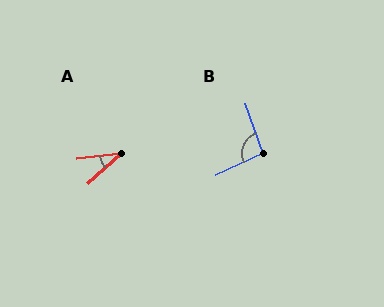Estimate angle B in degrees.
Approximately 96 degrees.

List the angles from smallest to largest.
A (35°), B (96°).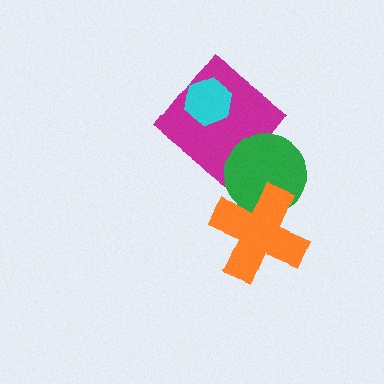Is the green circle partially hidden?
Yes, it is partially covered by another shape.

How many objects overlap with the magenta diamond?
2 objects overlap with the magenta diamond.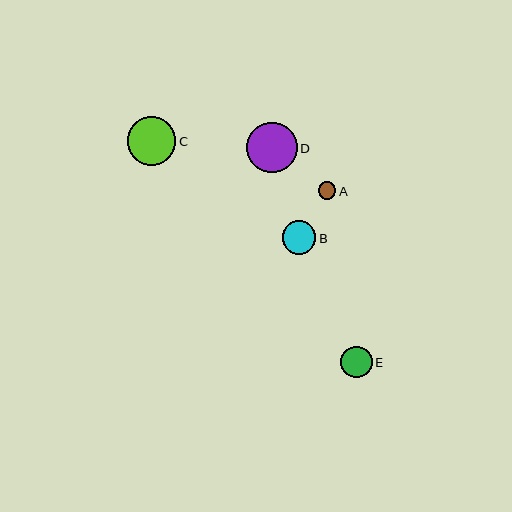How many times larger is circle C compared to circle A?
Circle C is approximately 2.8 times the size of circle A.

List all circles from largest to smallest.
From largest to smallest: D, C, B, E, A.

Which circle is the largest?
Circle D is the largest with a size of approximately 51 pixels.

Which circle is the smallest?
Circle A is the smallest with a size of approximately 17 pixels.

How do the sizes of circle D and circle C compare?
Circle D and circle C are approximately the same size.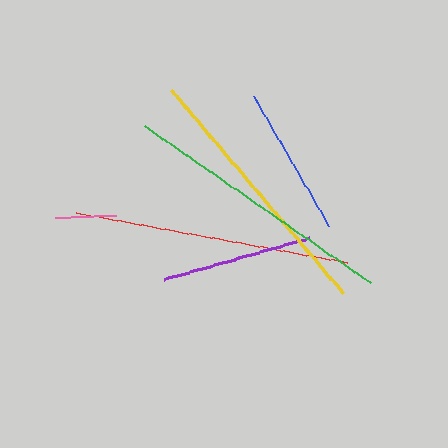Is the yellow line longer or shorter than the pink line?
The yellow line is longer than the pink line.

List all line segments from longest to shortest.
From longest to shortest: red, green, yellow, blue, purple, pink.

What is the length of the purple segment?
The purple segment is approximately 150 pixels long.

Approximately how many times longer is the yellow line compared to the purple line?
The yellow line is approximately 1.8 times the length of the purple line.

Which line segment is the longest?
The red line is the longest at approximately 275 pixels.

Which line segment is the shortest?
The pink line is the shortest at approximately 60 pixels.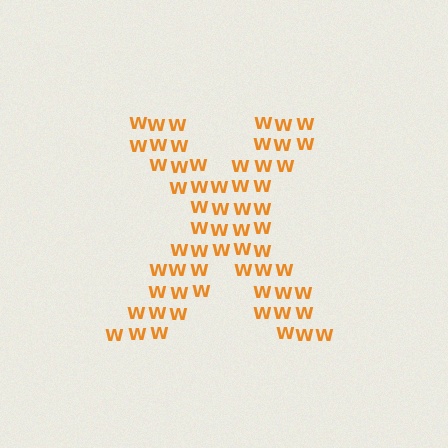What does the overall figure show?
The overall figure shows the letter X.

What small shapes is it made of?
It is made of small letter W's.